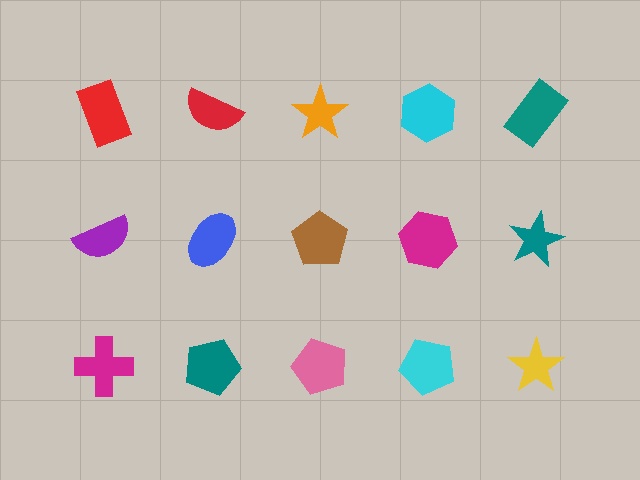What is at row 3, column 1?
A magenta cross.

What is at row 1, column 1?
A red rectangle.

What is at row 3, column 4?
A cyan pentagon.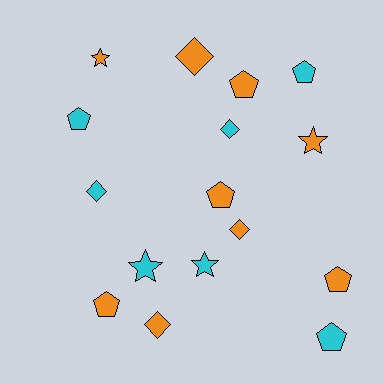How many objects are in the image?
There are 16 objects.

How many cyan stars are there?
There are 2 cyan stars.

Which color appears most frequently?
Orange, with 9 objects.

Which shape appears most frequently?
Pentagon, with 7 objects.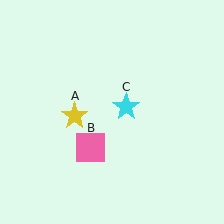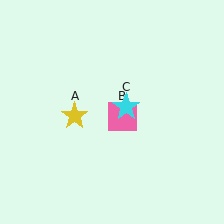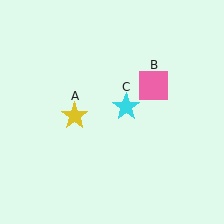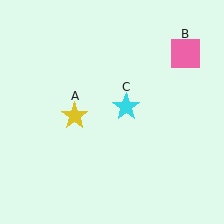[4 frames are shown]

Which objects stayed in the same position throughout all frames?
Yellow star (object A) and cyan star (object C) remained stationary.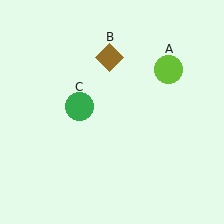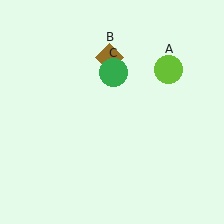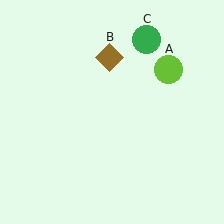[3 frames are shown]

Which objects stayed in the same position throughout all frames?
Lime circle (object A) and brown diamond (object B) remained stationary.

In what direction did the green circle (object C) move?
The green circle (object C) moved up and to the right.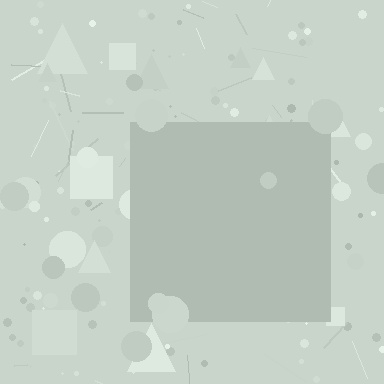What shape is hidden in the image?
A square is hidden in the image.